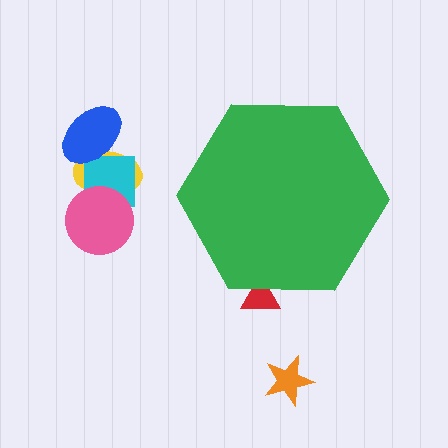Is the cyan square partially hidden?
No, the cyan square is fully visible.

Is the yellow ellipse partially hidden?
No, the yellow ellipse is fully visible.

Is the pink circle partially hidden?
No, the pink circle is fully visible.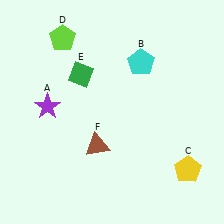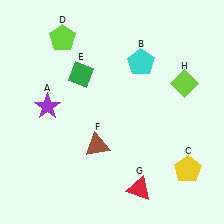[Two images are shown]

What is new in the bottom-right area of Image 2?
A red triangle (G) was added in the bottom-right area of Image 2.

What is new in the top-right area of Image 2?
A lime diamond (H) was added in the top-right area of Image 2.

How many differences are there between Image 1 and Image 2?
There are 2 differences between the two images.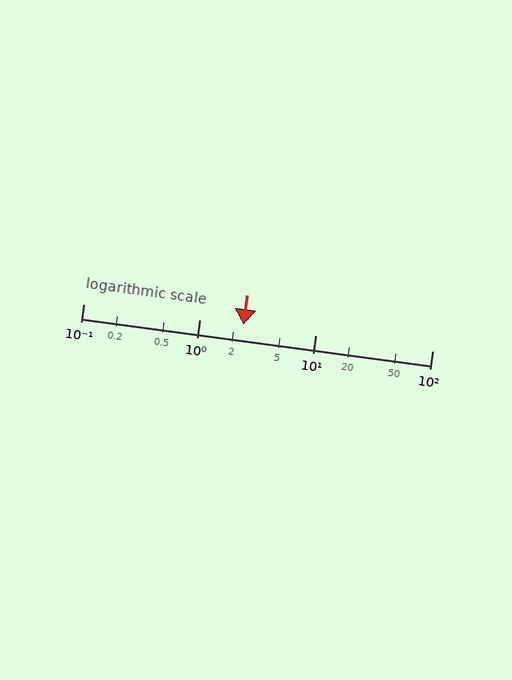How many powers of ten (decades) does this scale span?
The scale spans 3 decades, from 0.1 to 100.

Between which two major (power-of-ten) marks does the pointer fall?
The pointer is between 1 and 10.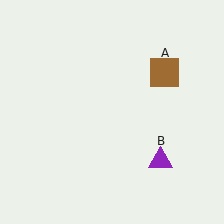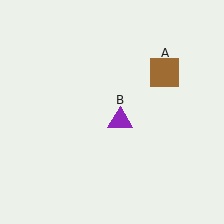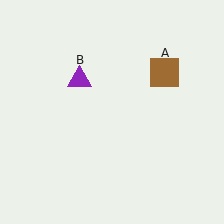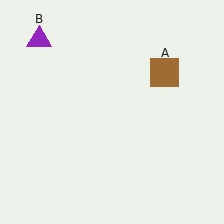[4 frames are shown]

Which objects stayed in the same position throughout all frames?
Brown square (object A) remained stationary.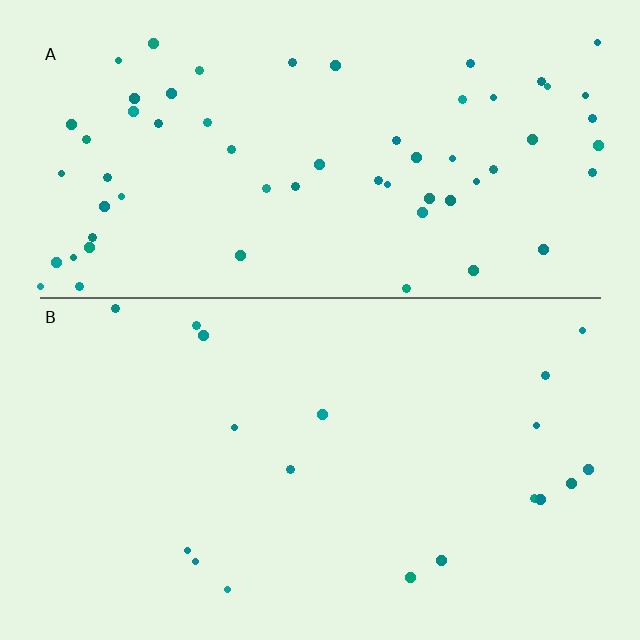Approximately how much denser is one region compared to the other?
Approximately 3.3× — region A over region B.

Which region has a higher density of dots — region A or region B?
A (the top).